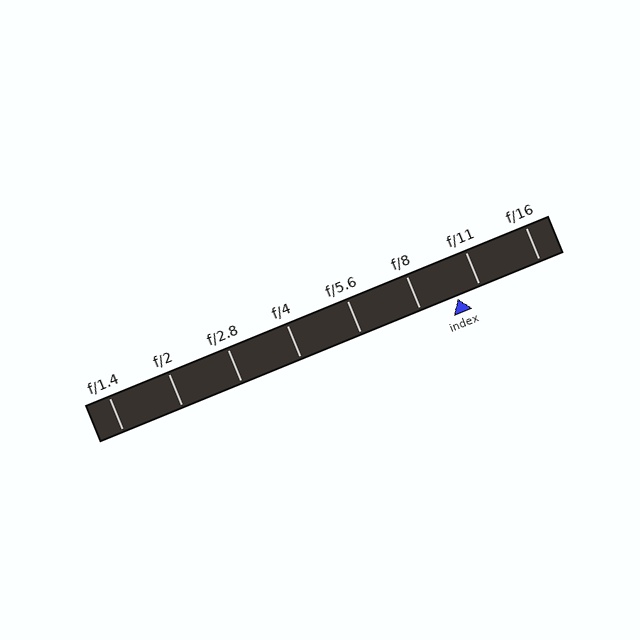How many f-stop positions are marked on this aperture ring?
There are 8 f-stop positions marked.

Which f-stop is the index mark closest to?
The index mark is closest to f/11.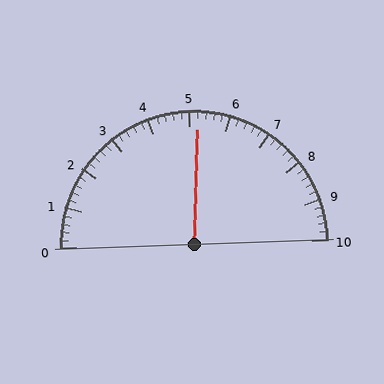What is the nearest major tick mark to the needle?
The nearest major tick mark is 5.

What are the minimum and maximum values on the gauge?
The gauge ranges from 0 to 10.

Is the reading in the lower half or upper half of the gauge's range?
The reading is in the upper half of the range (0 to 10).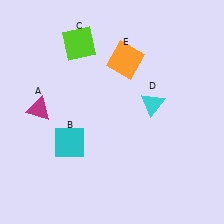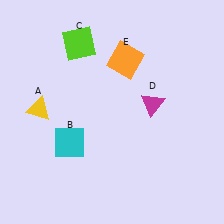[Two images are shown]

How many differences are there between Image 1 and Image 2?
There are 2 differences between the two images.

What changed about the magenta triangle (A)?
In Image 1, A is magenta. In Image 2, it changed to yellow.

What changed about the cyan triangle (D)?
In Image 1, D is cyan. In Image 2, it changed to magenta.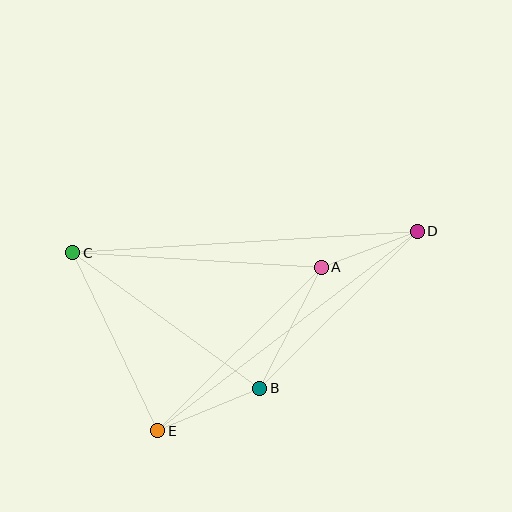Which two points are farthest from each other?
Points C and D are farthest from each other.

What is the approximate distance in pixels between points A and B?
The distance between A and B is approximately 135 pixels.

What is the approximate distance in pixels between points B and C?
The distance between B and C is approximately 231 pixels.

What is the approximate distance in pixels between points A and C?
The distance between A and C is approximately 249 pixels.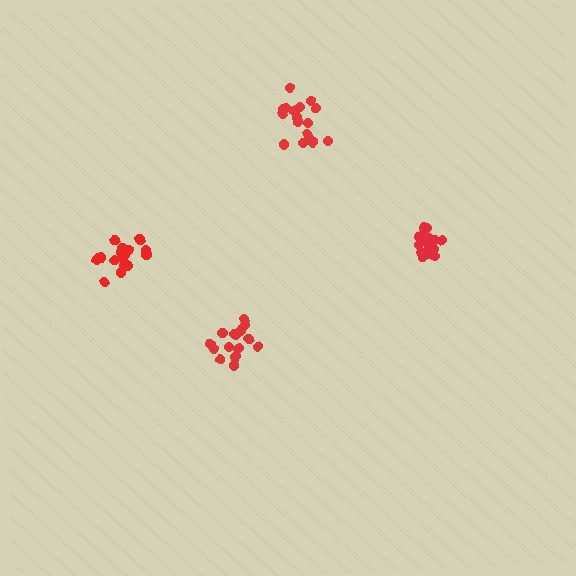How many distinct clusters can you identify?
There are 4 distinct clusters.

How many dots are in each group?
Group 1: 20 dots, Group 2: 17 dots, Group 3: 18 dots, Group 4: 15 dots (70 total).